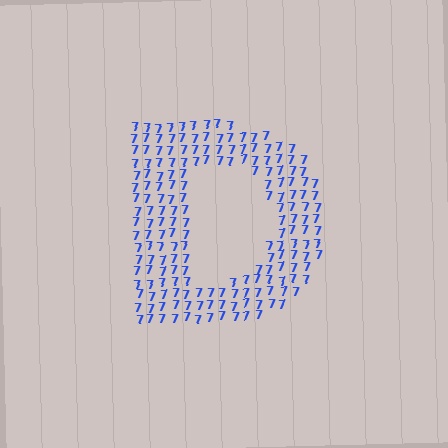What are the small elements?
The small elements are digit 7's.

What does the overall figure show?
The overall figure shows the letter D.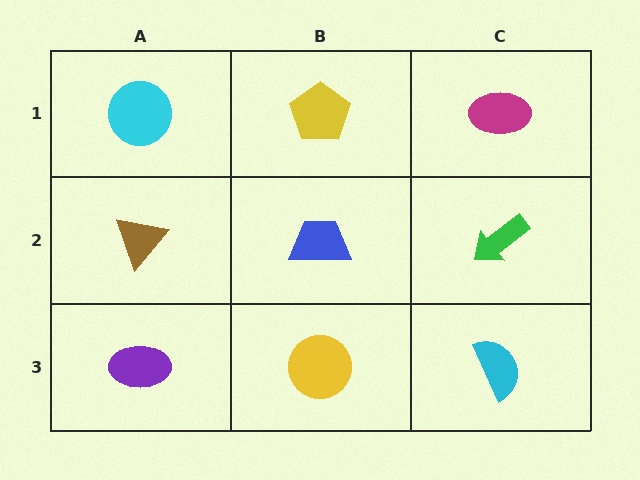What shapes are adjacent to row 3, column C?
A green arrow (row 2, column C), a yellow circle (row 3, column B).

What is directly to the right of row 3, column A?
A yellow circle.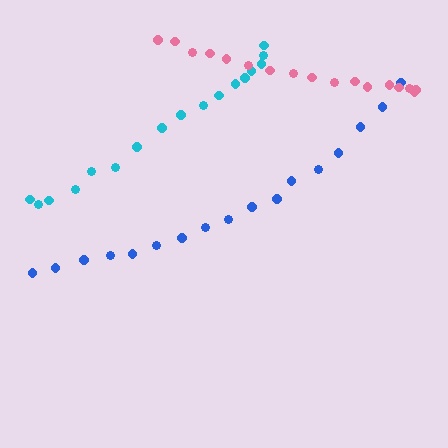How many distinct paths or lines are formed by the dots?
There are 3 distinct paths.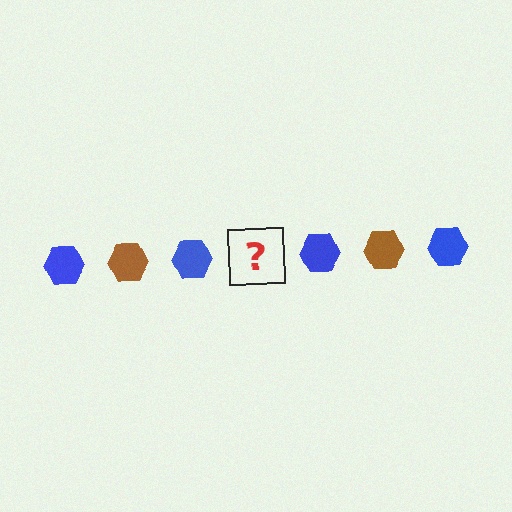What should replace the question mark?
The question mark should be replaced with a brown hexagon.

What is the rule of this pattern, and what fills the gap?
The rule is that the pattern cycles through blue, brown hexagons. The gap should be filled with a brown hexagon.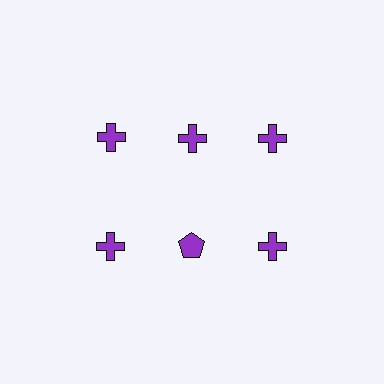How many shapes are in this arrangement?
There are 6 shapes arranged in a grid pattern.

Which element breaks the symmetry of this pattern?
The purple pentagon in the second row, second from left column breaks the symmetry. All other shapes are purple crosses.